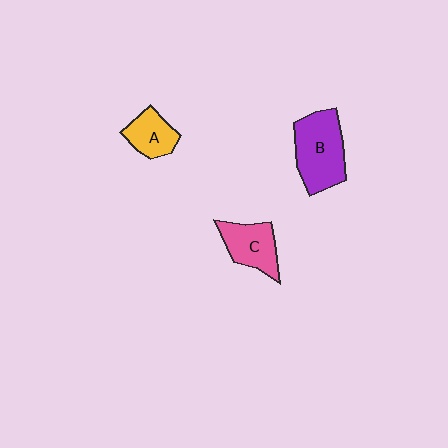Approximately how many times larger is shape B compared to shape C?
Approximately 1.5 times.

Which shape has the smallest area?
Shape A (yellow).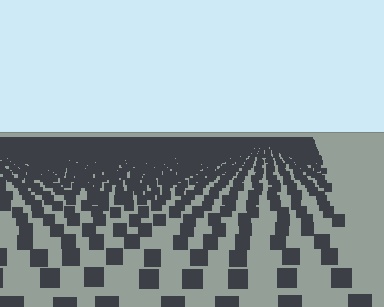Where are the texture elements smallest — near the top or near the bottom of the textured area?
Near the top.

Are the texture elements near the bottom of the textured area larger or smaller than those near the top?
Larger. Near the bottom, elements are closer to the viewer and appear at a bigger on-screen size.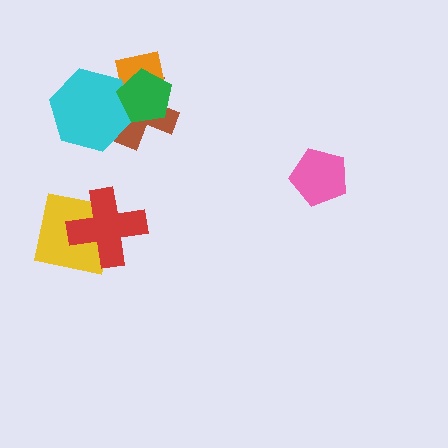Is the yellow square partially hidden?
Yes, it is partially covered by another shape.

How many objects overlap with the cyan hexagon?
3 objects overlap with the cyan hexagon.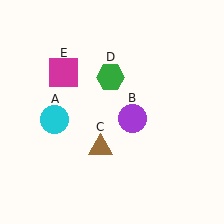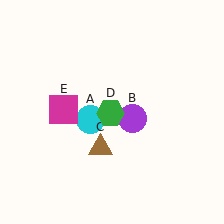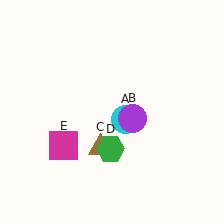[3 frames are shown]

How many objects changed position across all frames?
3 objects changed position: cyan circle (object A), green hexagon (object D), magenta square (object E).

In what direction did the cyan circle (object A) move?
The cyan circle (object A) moved right.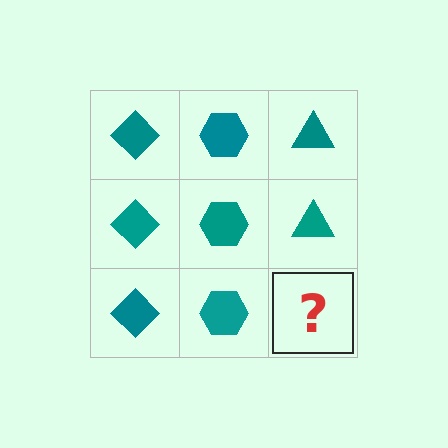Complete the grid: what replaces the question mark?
The question mark should be replaced with a teal triangle.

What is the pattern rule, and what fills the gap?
The rule is that each column has a consistent shape. The gap should be filled with a teal triangle.